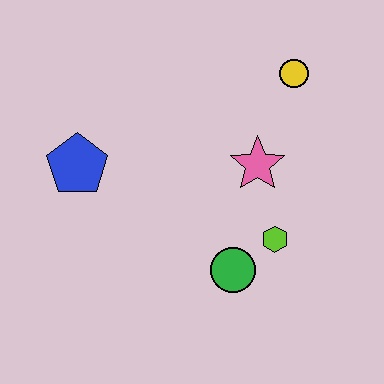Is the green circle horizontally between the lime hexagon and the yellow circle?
No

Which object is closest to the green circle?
The lime hexagon is closest to the green circle.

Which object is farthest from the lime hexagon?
The blue pentagon is farthest from the lime hexagon.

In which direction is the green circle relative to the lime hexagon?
The green circle is to the left of the lime hexagon.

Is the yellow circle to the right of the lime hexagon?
Yes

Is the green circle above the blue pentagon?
No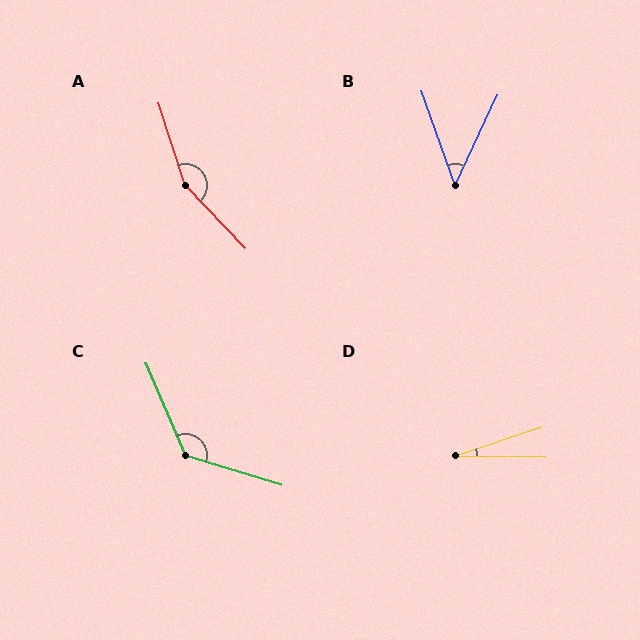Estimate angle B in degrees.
Approximately 45 degrees.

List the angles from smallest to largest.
D (19°), B (45°), C (130°), A (154°).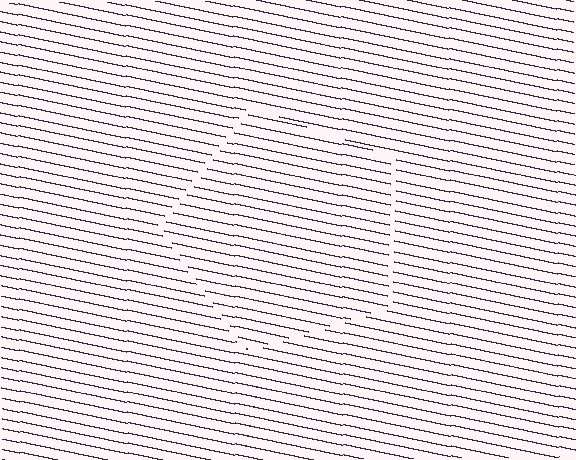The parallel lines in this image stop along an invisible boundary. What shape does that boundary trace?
An illusory pentagon. The interior of the shape contains the same grating, shifted by half a period — the contour is defined by the phase discontinuity where line-ends from the inner and outer gratings abut.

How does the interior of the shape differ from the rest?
The interior of the shape contains the same grating, shifted by half a period — the contour is defined by the phase discontinuity where line-ends from the inner and outer gratings abut.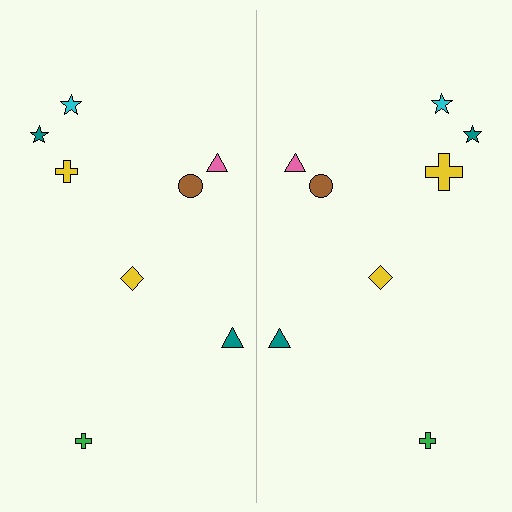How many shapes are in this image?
There are 16 shapes in this image.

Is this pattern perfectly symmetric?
No, the pattern is not perfectly symmetric. The yellow cross on the right side has a different size than its mirror counterpart.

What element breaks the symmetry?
The yellow cross on the right side has a different size than its mirror counterpart.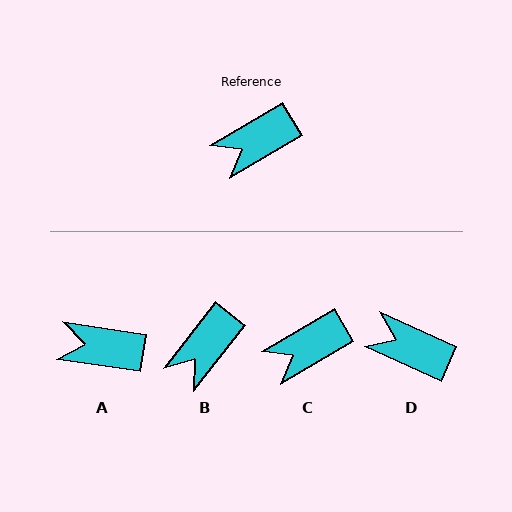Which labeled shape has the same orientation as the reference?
C.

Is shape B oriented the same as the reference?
No, it is off by about 22 degrees.